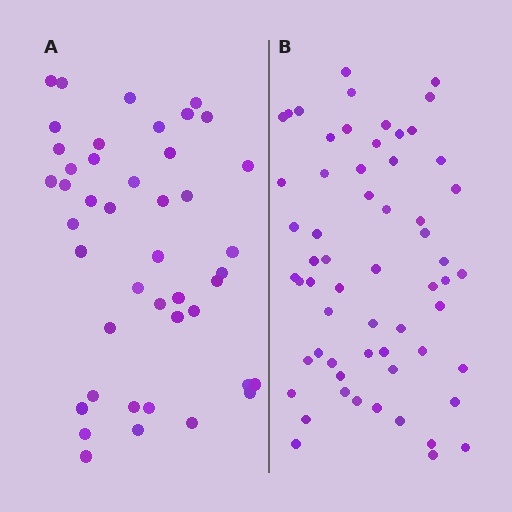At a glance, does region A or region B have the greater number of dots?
Region B (the right region) has more dots.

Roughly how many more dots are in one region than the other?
Region B has approximately 15 more dots than region A.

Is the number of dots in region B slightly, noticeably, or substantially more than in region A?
Region B has noticeably more, but not dramatically so. The ratio is roughly 1.4 to 1.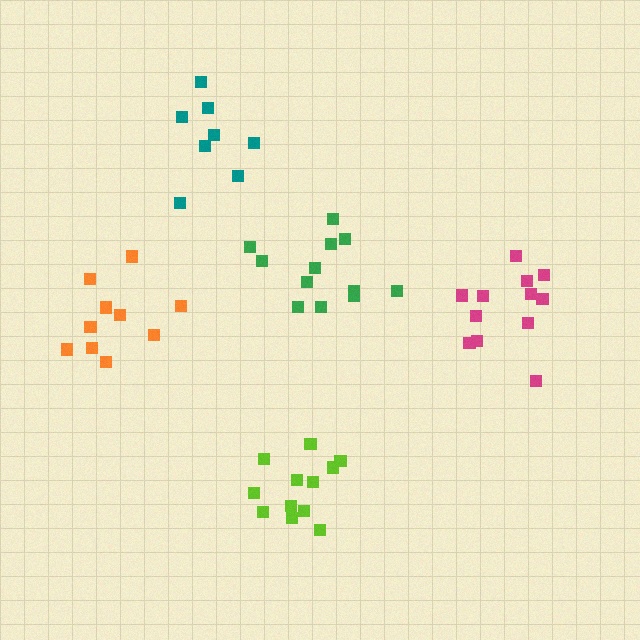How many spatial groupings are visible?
There are 5 spatial groupings.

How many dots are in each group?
Group 1: 12 dots, Group 2: 13 dots, Group 3: 10 dots, Group 4: 12 dots, Group 5: 8 dots (55 total).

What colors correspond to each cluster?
The clusters are colored: green, magenta, orange, lime, teal.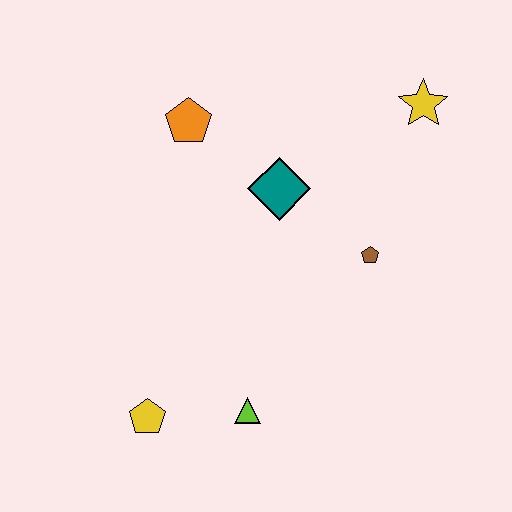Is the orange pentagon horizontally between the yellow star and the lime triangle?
No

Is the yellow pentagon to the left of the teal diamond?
Yes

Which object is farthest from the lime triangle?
The yellow star is farthest from the lime triangle.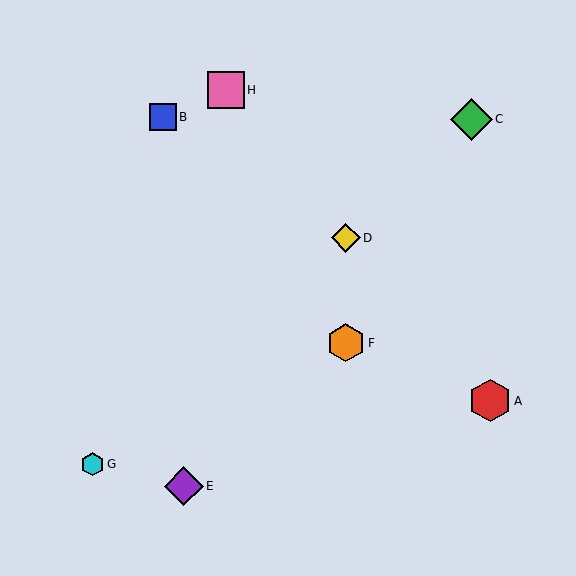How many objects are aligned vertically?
2 objects (D, F) are aligned vertically.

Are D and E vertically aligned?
No, D is at x≈346 and E is at x≈184.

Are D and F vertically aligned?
Yes, both are at x≈346.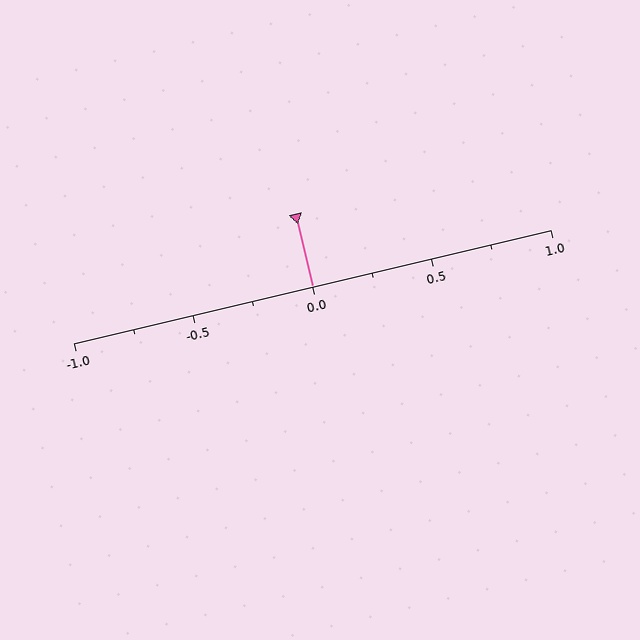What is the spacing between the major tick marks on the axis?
The major ticks are spaced 0.5 apart.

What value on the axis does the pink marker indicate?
The marker indicates approximately 0.